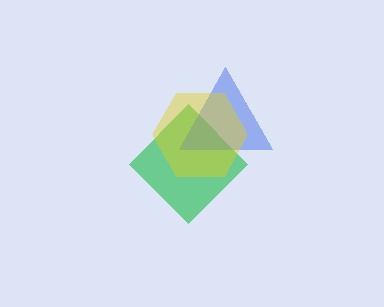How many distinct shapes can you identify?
There are 3 distinct shapes: a green diamond, a blue triangle, a yellow hexagon.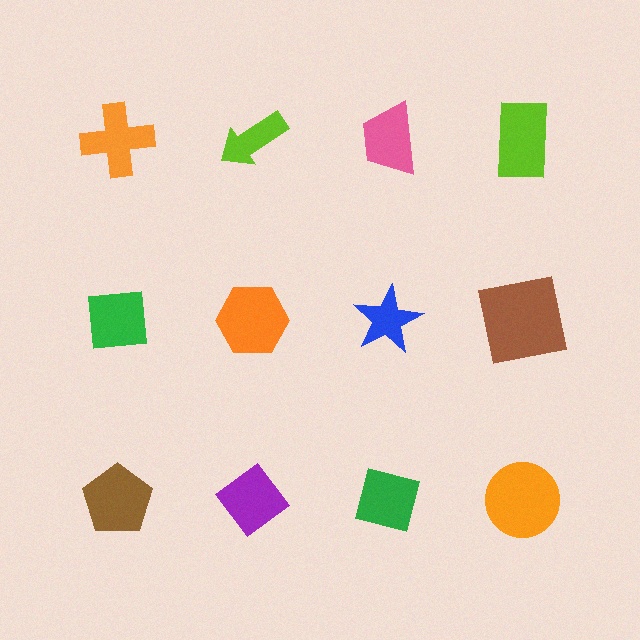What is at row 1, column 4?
A lime rectangle.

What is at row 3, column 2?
A purple diamond.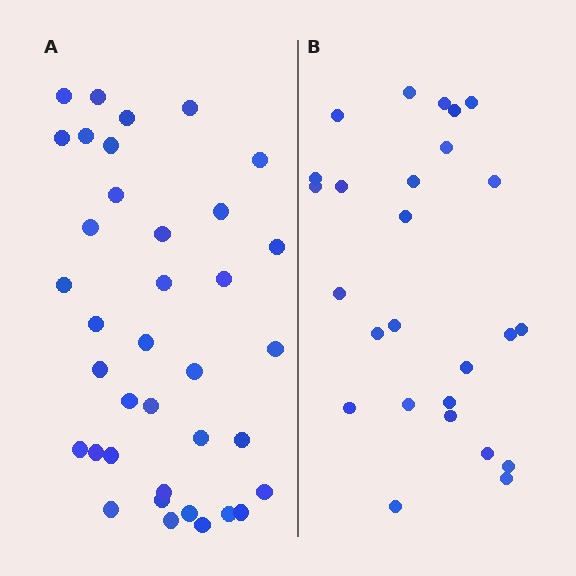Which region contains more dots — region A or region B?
Region A (the left region) has more dots.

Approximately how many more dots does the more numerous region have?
Region A has roughly 12 or so more dots than region B.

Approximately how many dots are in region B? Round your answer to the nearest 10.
About 30 dots. (The exact count is 26, which rounds to 30.)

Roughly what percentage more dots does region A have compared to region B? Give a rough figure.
About 40% more.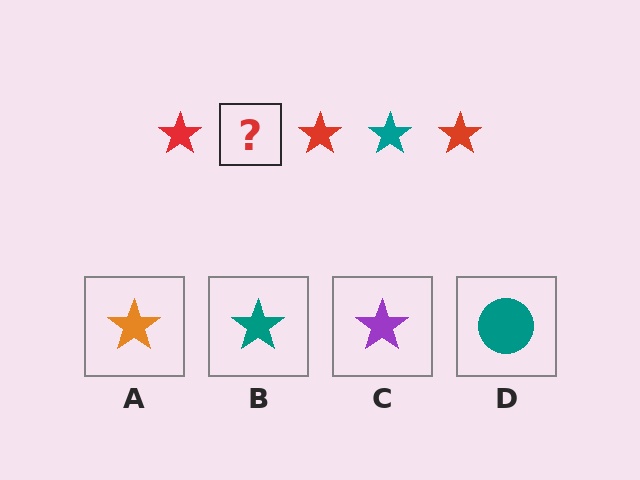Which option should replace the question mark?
Option B.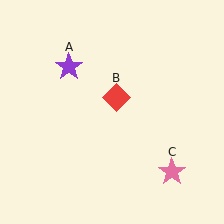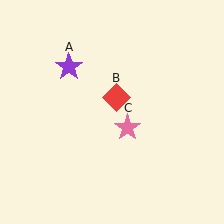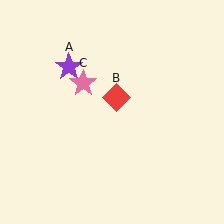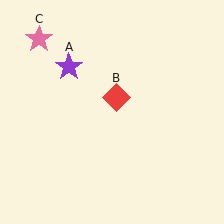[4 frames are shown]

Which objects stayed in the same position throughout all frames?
Purple star (object A) and red diamond (object B) remained stationary.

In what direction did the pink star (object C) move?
The pink star (object C) moved up and to the left.